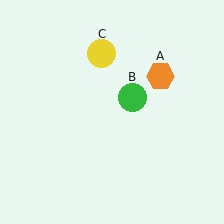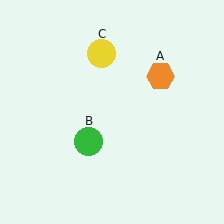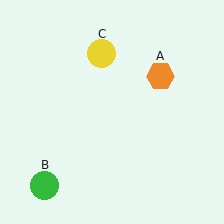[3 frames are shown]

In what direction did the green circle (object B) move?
The green circle (object B) moved down and to the left.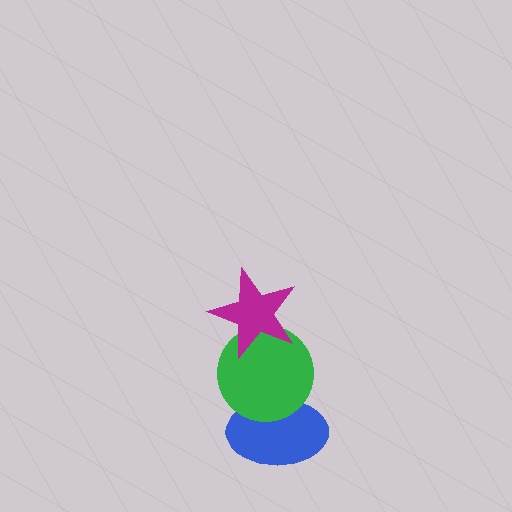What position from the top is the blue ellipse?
The blue ellipse is 3rd from the top.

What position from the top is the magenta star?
The magenta star is 1st from the top.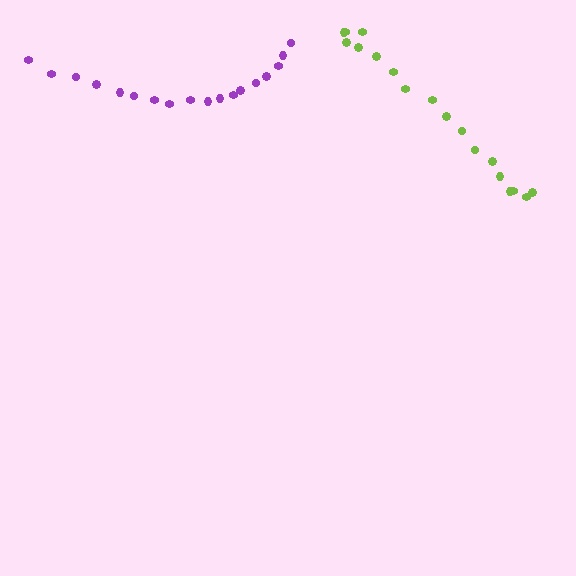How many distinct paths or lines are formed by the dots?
There are 2 distinct paths.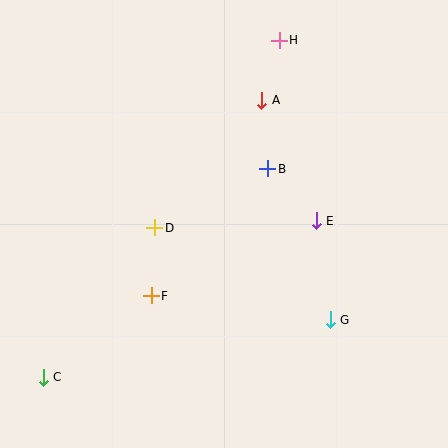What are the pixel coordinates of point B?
Point B is at (268, 169).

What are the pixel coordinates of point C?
Point C is at (43, 377).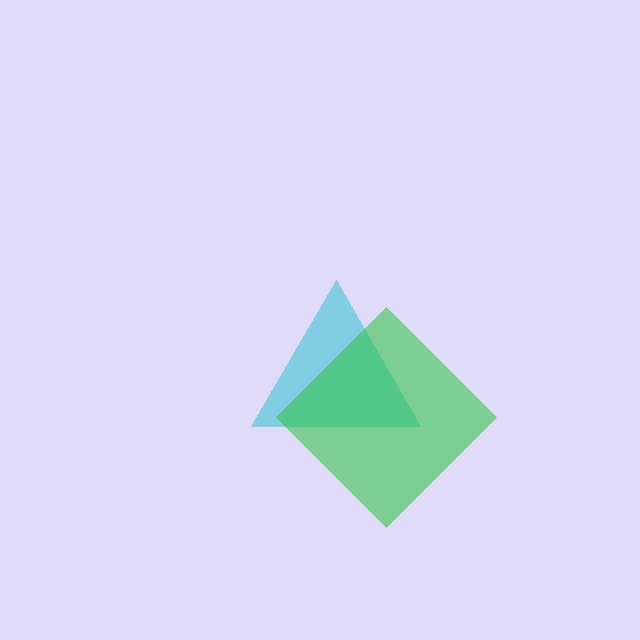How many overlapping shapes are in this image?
There are 2 overlapping shapes in the image.